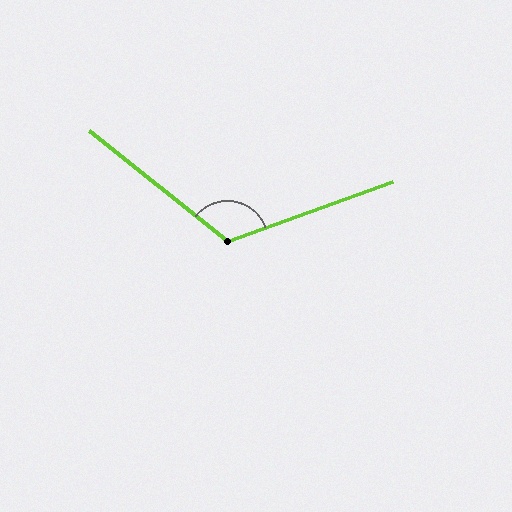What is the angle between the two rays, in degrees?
Approximately 122 degrees.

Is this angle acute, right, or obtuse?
It is obtuse.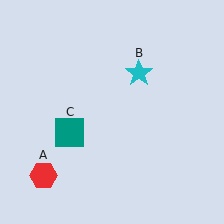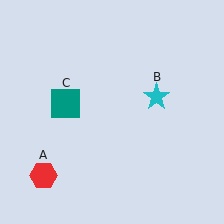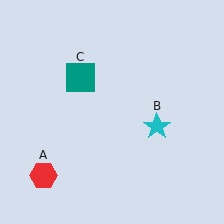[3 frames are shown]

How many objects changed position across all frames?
2 objects changed position: cyan star (object B), teal square (object C).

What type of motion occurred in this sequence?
The cyan star (object B), teal square (object C) rotated clockwise around the center of the scene.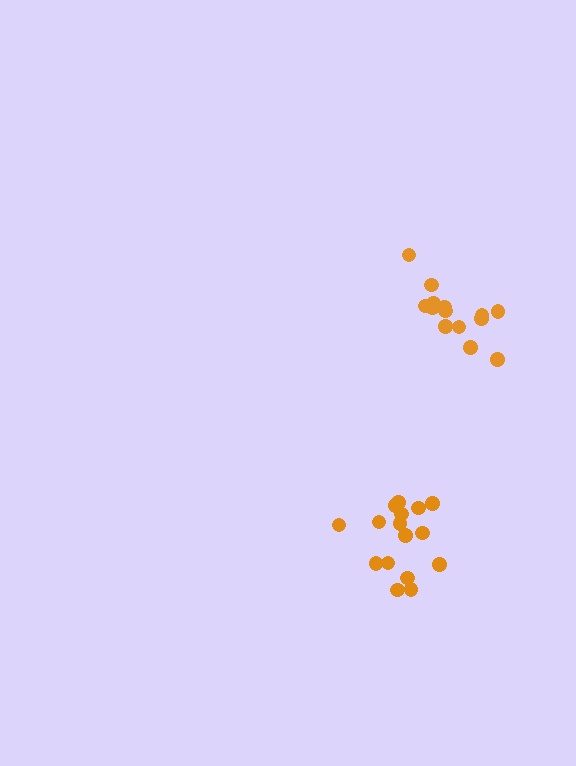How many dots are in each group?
Group 1: 16 dots, Group 2: 14 dots (30 total).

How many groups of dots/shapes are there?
There are 2 groups.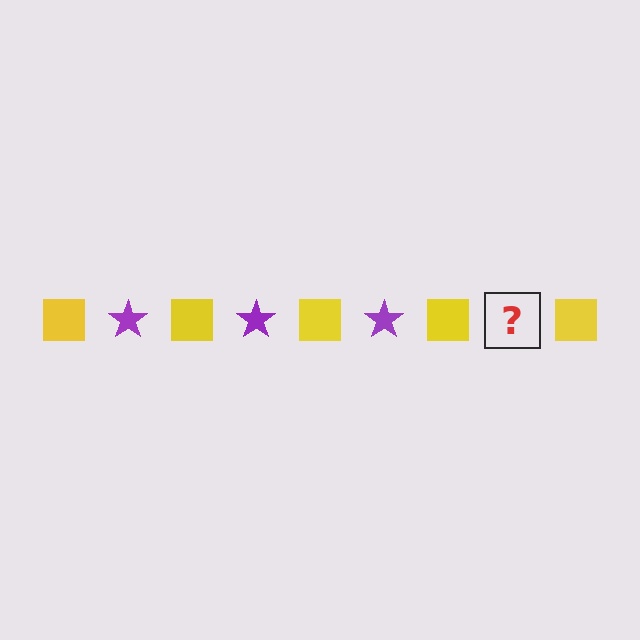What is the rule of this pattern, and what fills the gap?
The rule is that the pattern alternates between yellow square and purple star. The gap should be filled with a purple star.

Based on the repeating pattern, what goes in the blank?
The blank should be a purple star.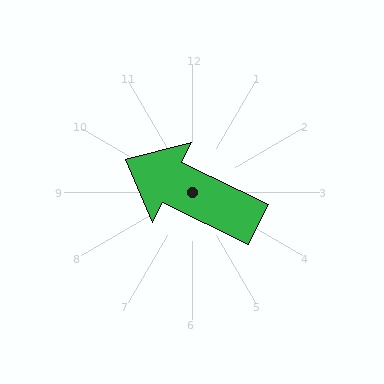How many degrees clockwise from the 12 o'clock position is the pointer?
Approximately 296 degrees.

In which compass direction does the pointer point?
Northwest.